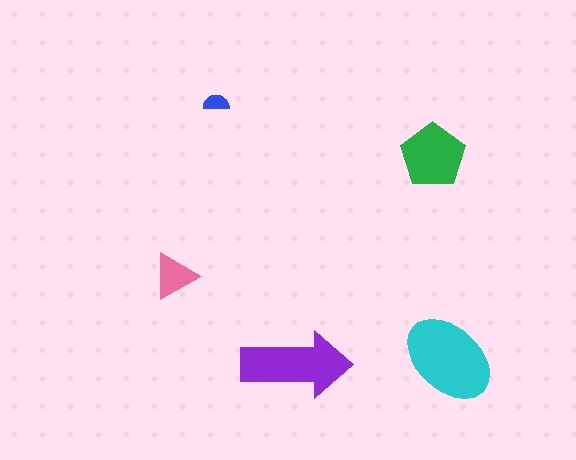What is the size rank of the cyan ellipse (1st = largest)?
1st.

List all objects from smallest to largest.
The blue semicircle, the pink triangle, the green pentagon, the purple arrow, the cyan ellipse.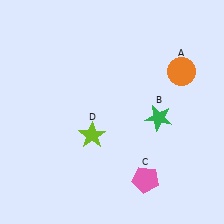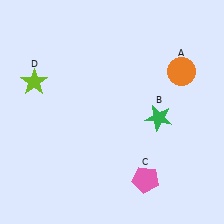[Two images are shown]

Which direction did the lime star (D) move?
The lime star (D) moved left.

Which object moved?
The lime star (D) moved left.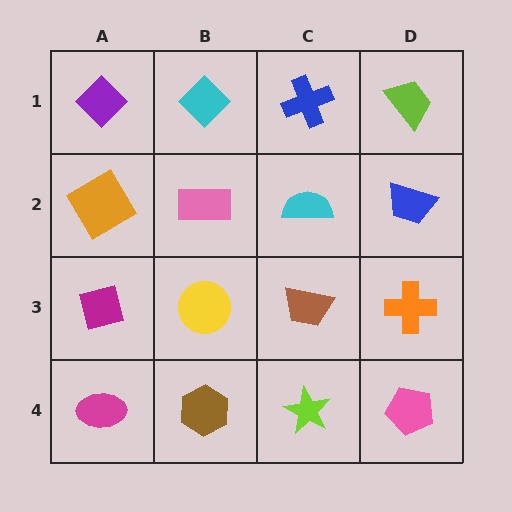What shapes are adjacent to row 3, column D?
A blue trapezoid (row 2, column D), a pink pentagon (row 4, column D), a brown trapezoid (row 3, column C).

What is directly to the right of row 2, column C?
A blue trapezoid.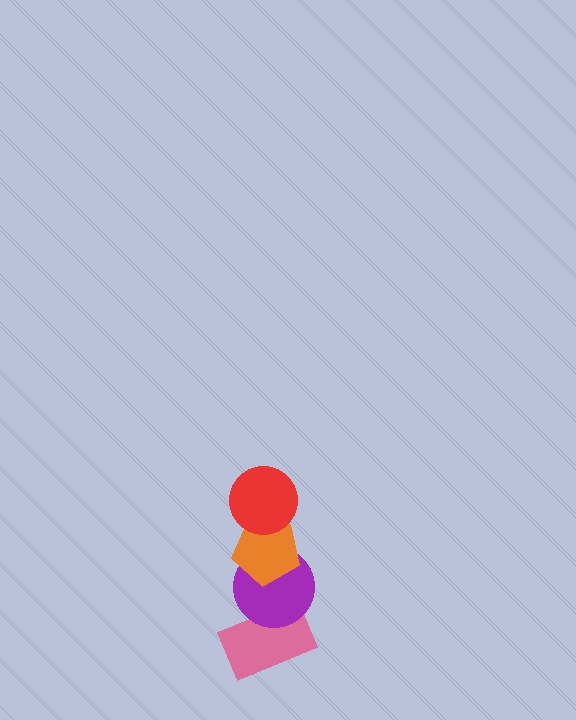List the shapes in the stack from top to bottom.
From top to bottom: the red circle, the orange pentagon, the purple circle, the pink rectangle.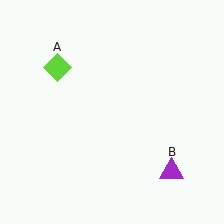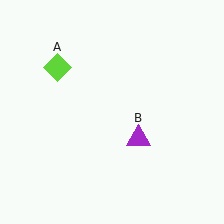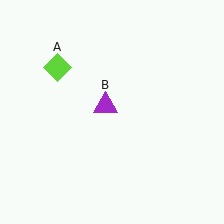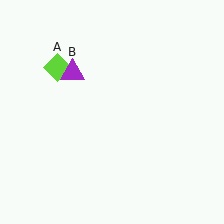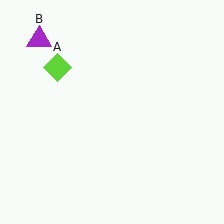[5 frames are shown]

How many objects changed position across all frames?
1 object changed position: purple triangle (object B).